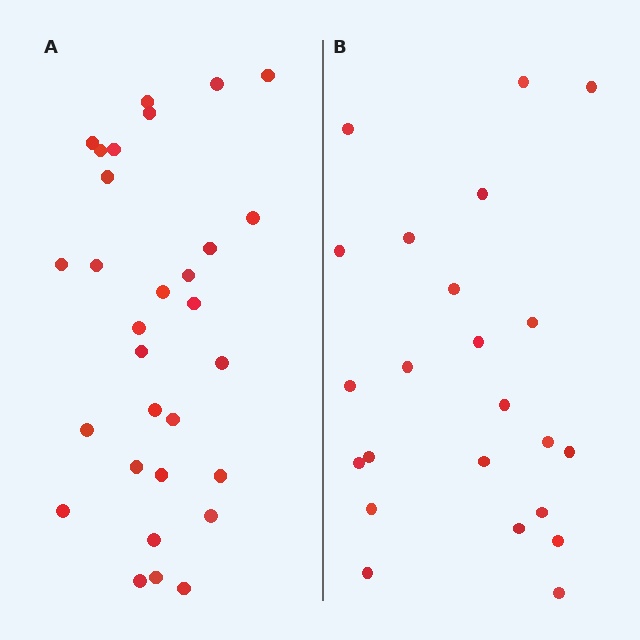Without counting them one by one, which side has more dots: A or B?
Region A (the left region) has more dots.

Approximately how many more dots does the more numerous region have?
Region A has roughly 8 or so more dots than region B.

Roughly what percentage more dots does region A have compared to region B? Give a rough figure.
About 30% more.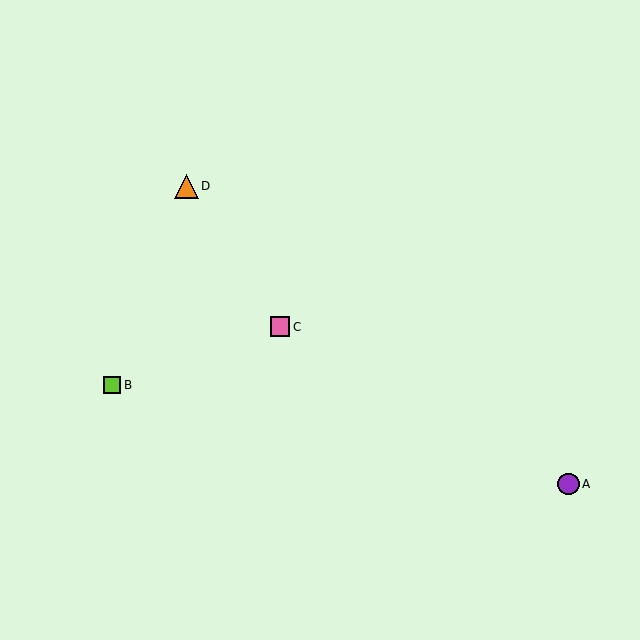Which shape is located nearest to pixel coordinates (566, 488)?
The purple circle (labeled A) at (569, 484) is nearest to that location.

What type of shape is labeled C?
Shape C is a pink square.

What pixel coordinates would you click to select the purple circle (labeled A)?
Click at (569, 484) to select the purple circle A.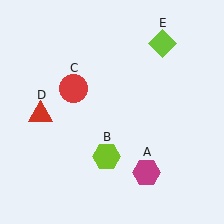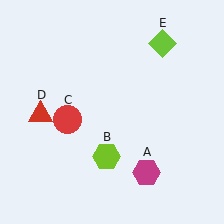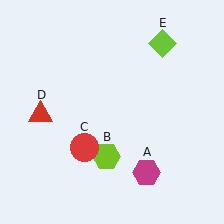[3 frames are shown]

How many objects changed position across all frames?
1 object changed position: red circle (object C).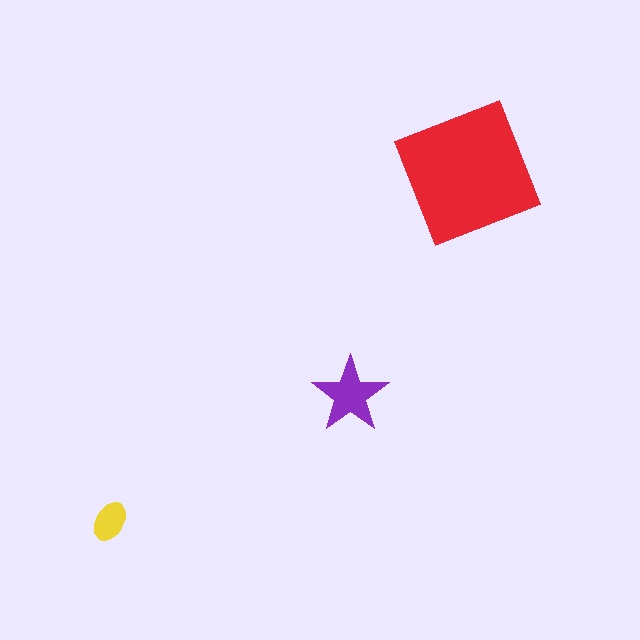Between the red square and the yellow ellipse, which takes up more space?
The red square.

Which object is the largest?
The red square.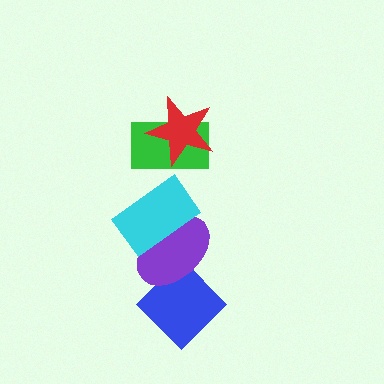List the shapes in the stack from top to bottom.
From top to bottom: the red star, the green rectangle, the cyan rectangle, the purple ellipse, the blue diamond.